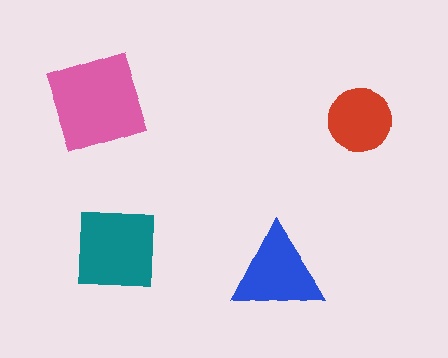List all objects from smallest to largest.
The red circle, the blue triangle, the teal square, the pink diamond.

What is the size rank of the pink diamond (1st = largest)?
1st.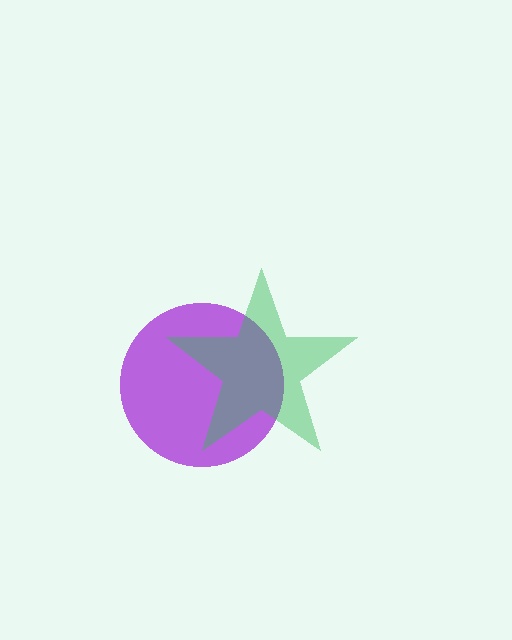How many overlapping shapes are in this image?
There are 2 overlapping shapes in the image.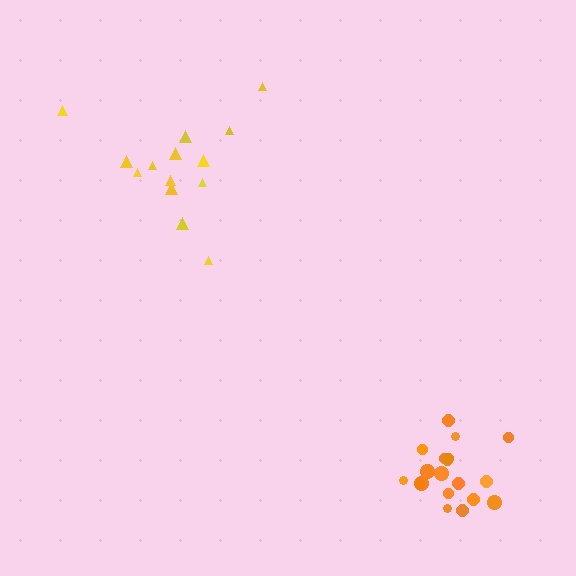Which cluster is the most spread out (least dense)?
Yellow.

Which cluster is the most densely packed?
Orange.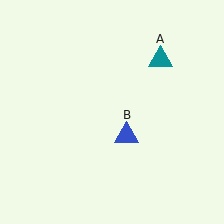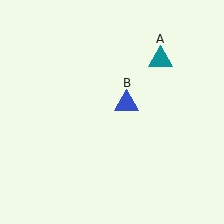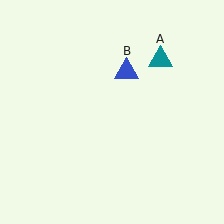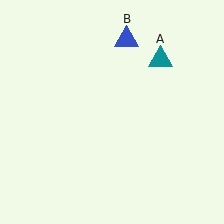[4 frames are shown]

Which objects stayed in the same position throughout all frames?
Teal triangle (object A) remained stationary.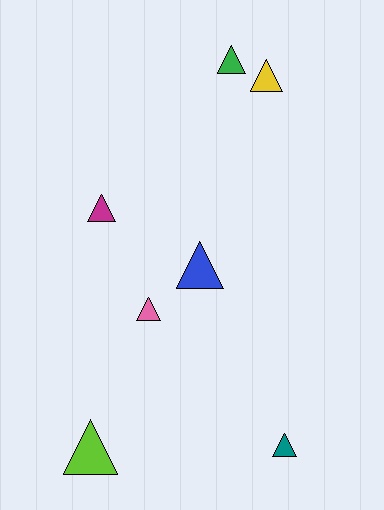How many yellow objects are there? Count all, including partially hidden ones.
There is 1 yellow object.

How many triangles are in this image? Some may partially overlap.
There are 7 triangles.